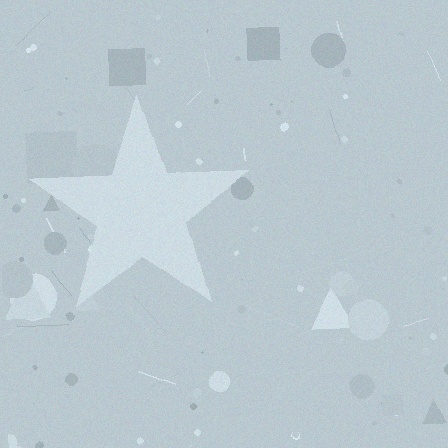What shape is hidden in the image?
A star is hidden in the image.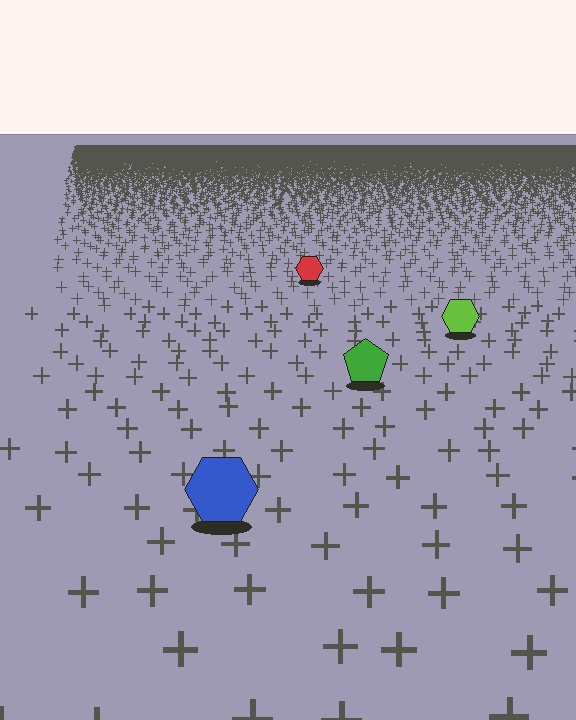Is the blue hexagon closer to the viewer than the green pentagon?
Yes. The blue hexagon is closer — you can tell from the texture gradient: the ground texture is coarser near it.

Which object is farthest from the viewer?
The red hexagon is farthest from the viewer. It appears smaller and the ground texture around it is denser.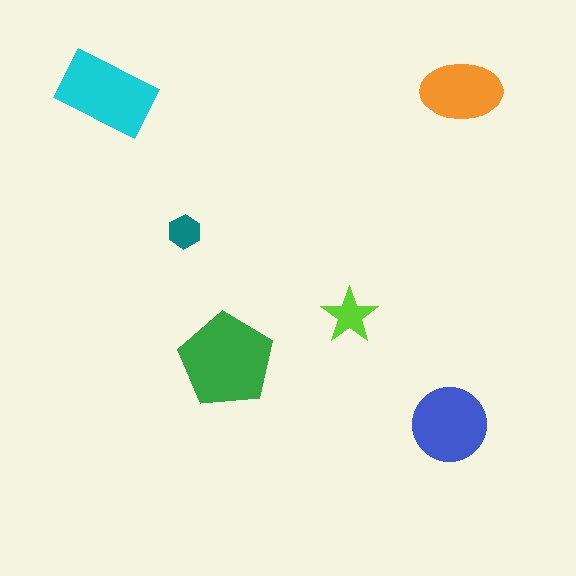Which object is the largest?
The green pentagon.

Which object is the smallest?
The teal hexagon.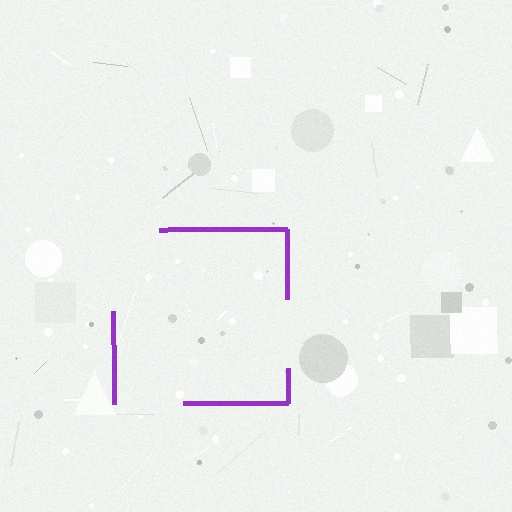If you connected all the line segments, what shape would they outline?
They would outline a square.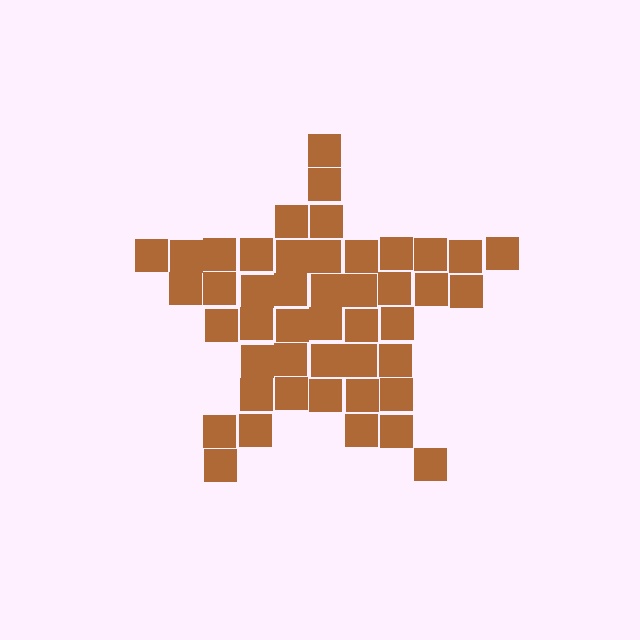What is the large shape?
The large shape is a star.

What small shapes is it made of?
It is made of small squares.